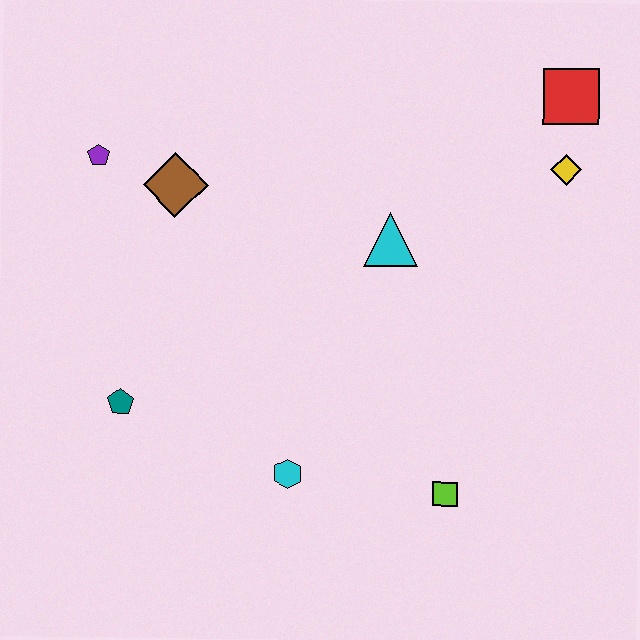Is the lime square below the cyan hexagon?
Yes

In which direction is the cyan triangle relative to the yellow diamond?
The cyan triangle is to the left of the yellow diamond.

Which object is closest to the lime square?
The cyan hexagon is closest to the lime square.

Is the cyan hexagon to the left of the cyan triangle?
Yes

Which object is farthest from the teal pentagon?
The red square is farthest from the teal pentagon.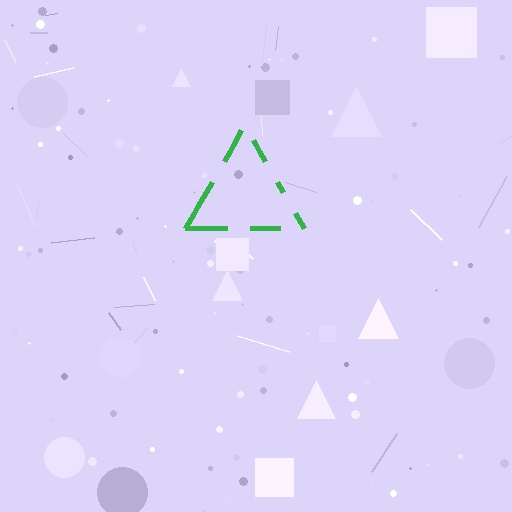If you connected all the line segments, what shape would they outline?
They would outline a triangle.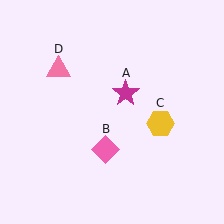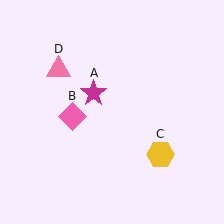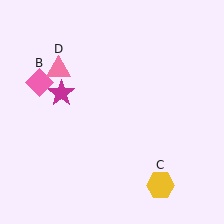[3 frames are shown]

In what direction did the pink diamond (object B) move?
The pink diamond (object B) moved up and to the left.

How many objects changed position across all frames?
3 objects changed position: magenta star (object A), pink diamond (object B), yellow hexagon (object C).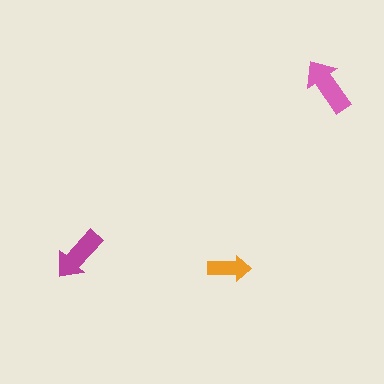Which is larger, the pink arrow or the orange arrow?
The pink one.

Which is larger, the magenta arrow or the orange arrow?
The magenta one.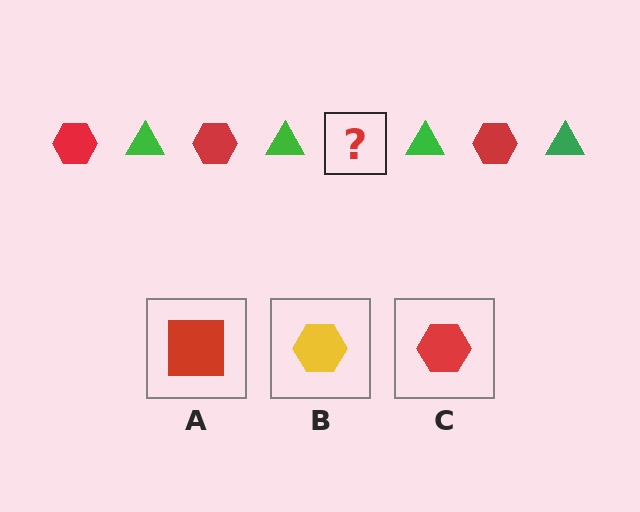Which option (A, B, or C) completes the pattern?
C.